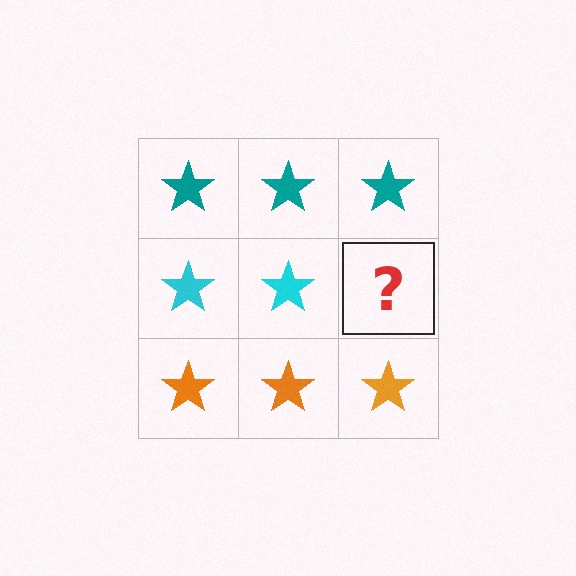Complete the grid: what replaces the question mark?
The question mark should be replaced with a cyan star.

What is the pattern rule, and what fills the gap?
The rule is that each row has a consistent color. The gap should be filled with a cyan star.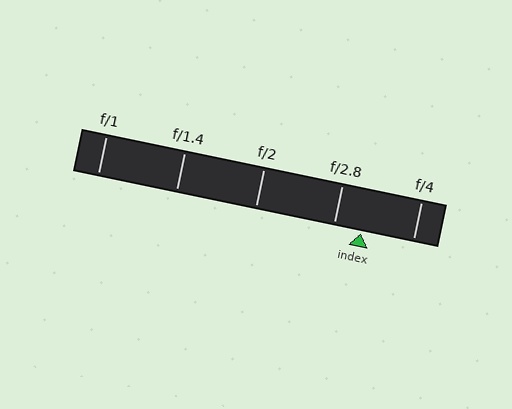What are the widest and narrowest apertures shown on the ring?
The widest aperture shown is f/1 and the narrowest is f/4.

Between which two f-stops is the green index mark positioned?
The index mark is between f/2.8 and f/4.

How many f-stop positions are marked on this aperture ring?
There are 5 f-stop positions marked.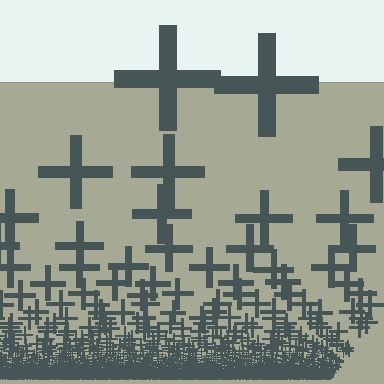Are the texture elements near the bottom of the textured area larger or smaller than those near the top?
Smaller. The gradient is inverted — elements near the bottom are smaller and denser.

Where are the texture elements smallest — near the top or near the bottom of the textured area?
Near the bottom.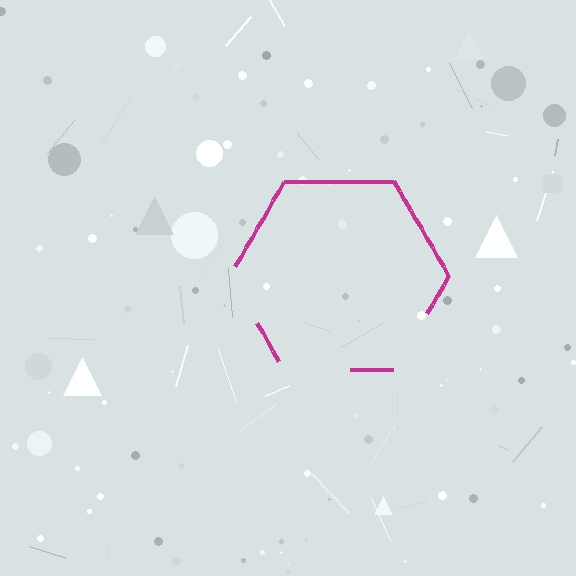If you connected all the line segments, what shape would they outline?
They would outline a hexagon.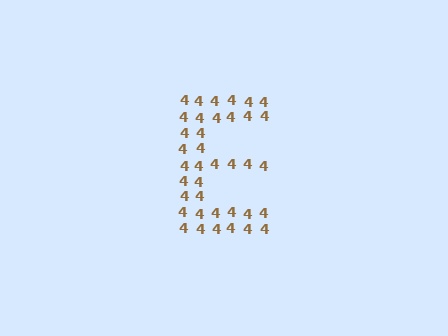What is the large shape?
The large shape is the letter E.